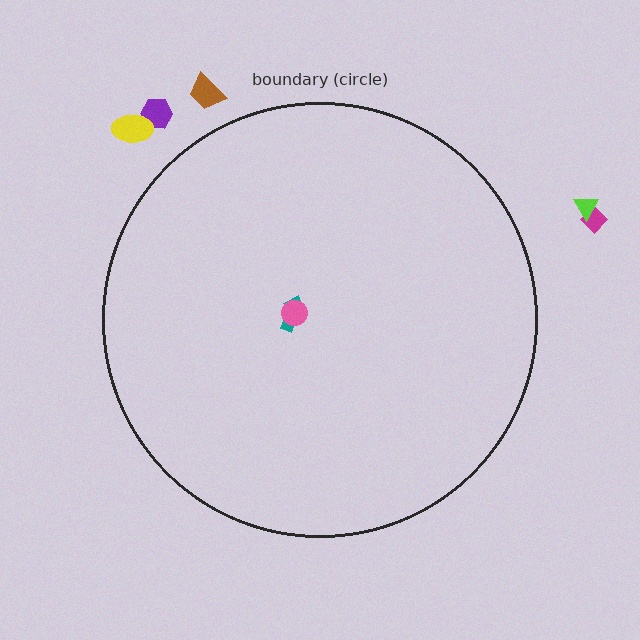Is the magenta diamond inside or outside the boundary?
Outside.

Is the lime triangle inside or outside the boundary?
Outside.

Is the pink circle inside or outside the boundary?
Inside.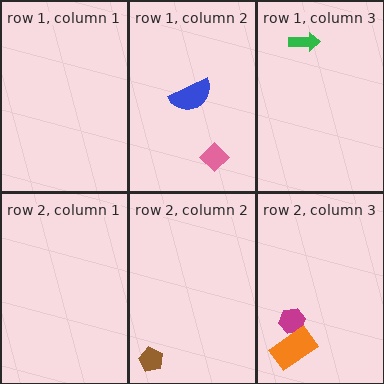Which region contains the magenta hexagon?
The row 2, column 3 region.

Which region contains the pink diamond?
The row 1, column 2 region.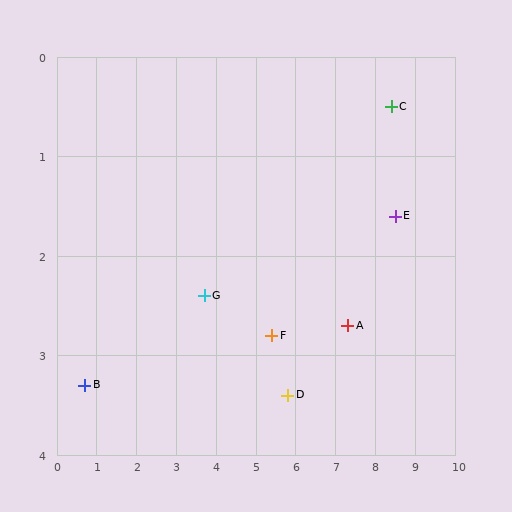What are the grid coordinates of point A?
Point A is at approximately (7.3, 2.7).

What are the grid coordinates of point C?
Point C is at approximately (8.4, 0.5).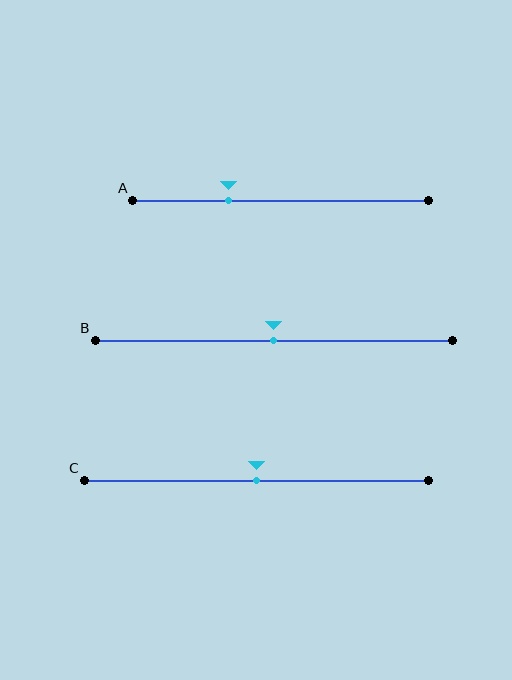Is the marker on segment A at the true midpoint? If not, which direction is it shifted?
No, the marker on segment A is shifted to the left by about 18% of the segment length.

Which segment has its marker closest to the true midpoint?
Segment B has its marker closest to the true midpoint.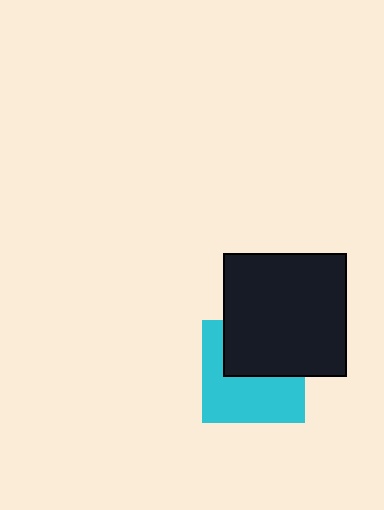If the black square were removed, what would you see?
You would see the complete cyan square.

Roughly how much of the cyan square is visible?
About half of it is visible (roughly 56%).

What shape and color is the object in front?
The object in front is a black square.